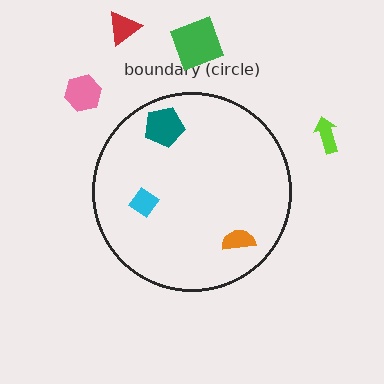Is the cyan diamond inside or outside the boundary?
Inside.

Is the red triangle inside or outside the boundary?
Outside.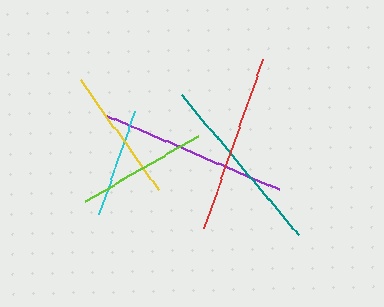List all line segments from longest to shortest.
From longest to shortest: purple, teal, red, yellow, lime, cyan.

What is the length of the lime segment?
The lime segment is approximately 130 pixels long.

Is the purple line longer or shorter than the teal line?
The purple line is longer than the teal line.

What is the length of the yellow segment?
The yellow segment is approximately 134 pixels long.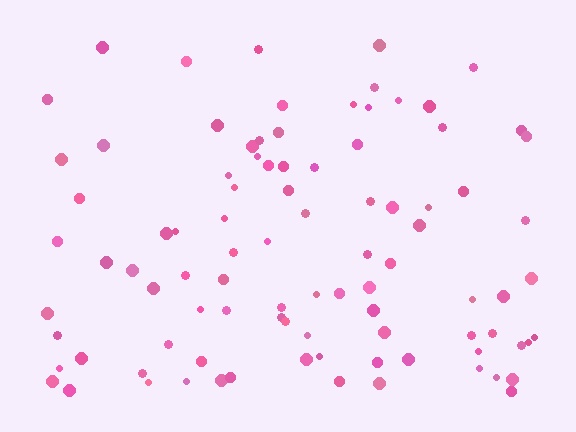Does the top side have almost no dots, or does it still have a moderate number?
Still a moderate number, just noticeably fewer than the bottom.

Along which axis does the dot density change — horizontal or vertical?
Vertical.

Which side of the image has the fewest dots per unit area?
The top.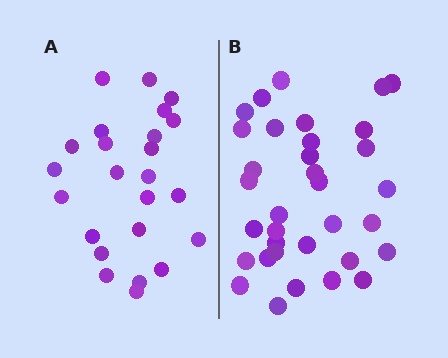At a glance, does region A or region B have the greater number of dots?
Region B (the right region) has more dots.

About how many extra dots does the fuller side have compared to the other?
Region B has roughly 10 or so more dots than region A.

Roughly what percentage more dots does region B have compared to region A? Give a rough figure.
About 40% more.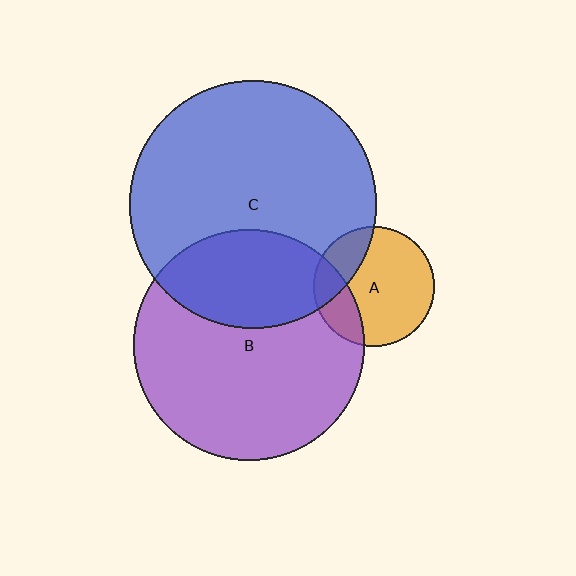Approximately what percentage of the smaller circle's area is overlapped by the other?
Approximately 25%.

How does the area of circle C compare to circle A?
Approximately 4.2 times.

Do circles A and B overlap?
Yes.